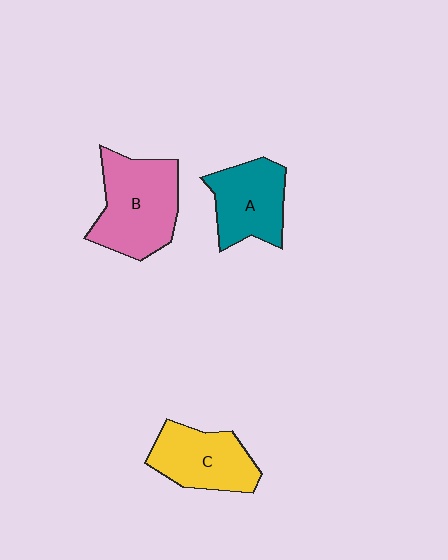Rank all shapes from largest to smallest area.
From largest to smallest: B (pink), C (yellow), A (teal).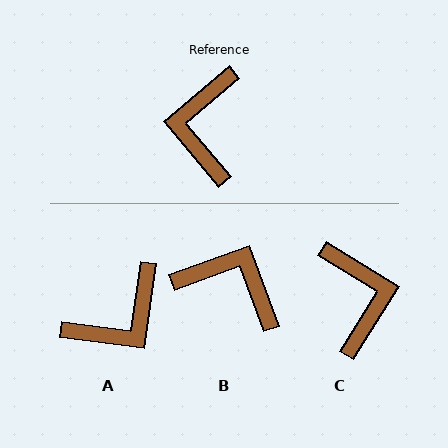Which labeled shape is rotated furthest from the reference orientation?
C, about 162 degrees away.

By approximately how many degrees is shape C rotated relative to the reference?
Approximately 162 degrees clockwise.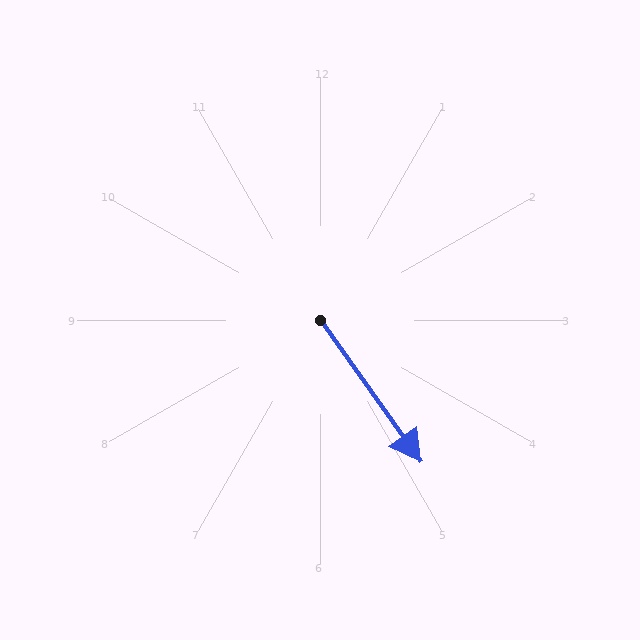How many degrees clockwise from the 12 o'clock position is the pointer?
Approximately 145 degrees.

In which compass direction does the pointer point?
Southeast.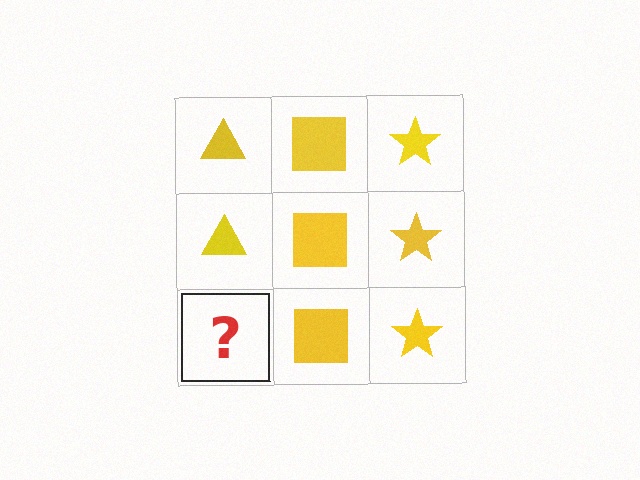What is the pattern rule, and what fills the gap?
The rule is that each column has a consistent shape. The gap should be filled with a yellow triangle.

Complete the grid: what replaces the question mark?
The question mark should be replaced with a yellow triangle.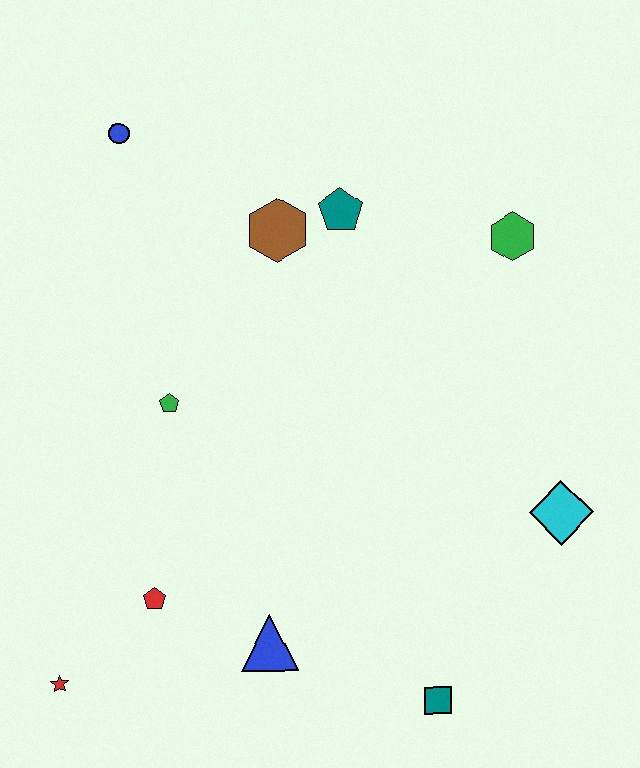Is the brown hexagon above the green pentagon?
Yes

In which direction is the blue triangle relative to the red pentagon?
The blue triangle is to the right of the red pentagon.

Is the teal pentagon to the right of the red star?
Yes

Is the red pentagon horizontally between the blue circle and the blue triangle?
Yes